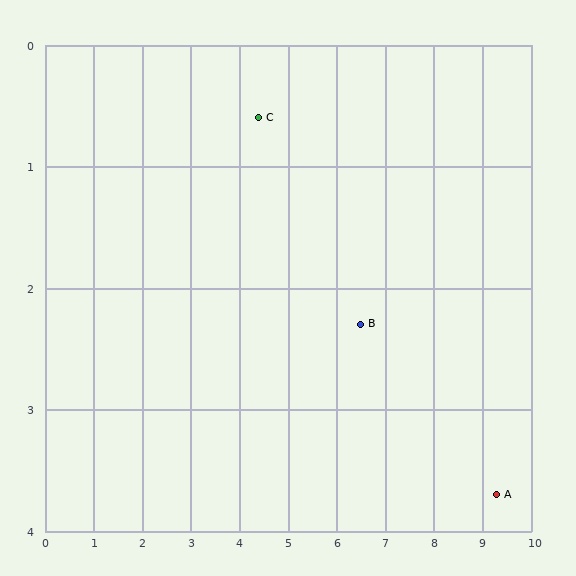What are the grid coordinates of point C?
Point C is at approximately (4.4, 0.6).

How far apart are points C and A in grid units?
Points C and A are about 5.8 grid units apart.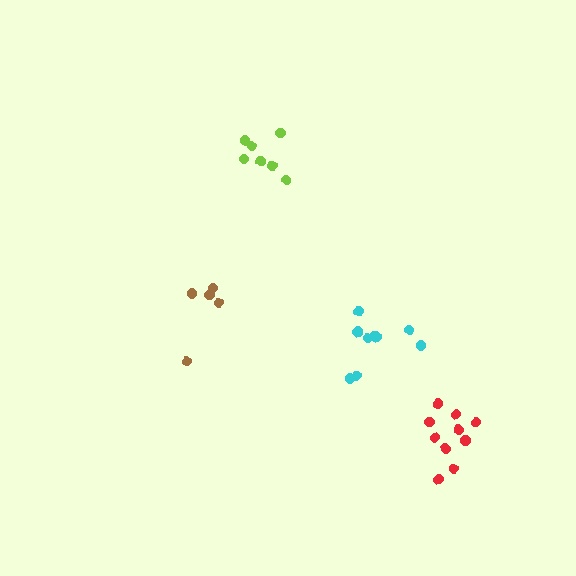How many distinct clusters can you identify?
There are 4 distinct clusters.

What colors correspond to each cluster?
The clusters are colored: red, lime, brown, cyan.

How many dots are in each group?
Group 1: 10 dots, Group 2: 7 dots, Group 3: 5 dots, Group 4: 9 dots (31 total).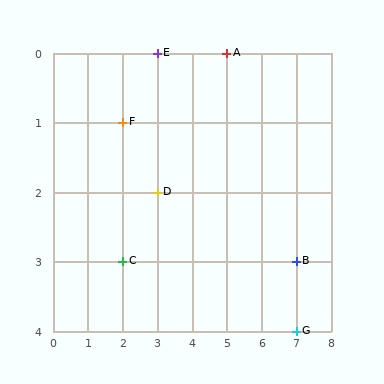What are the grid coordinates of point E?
Point E is at grid coordinates (3, 0).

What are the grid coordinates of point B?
Point B is at grid coordinates (7, 3).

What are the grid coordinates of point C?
Point C is at grid coordinates (2, 3).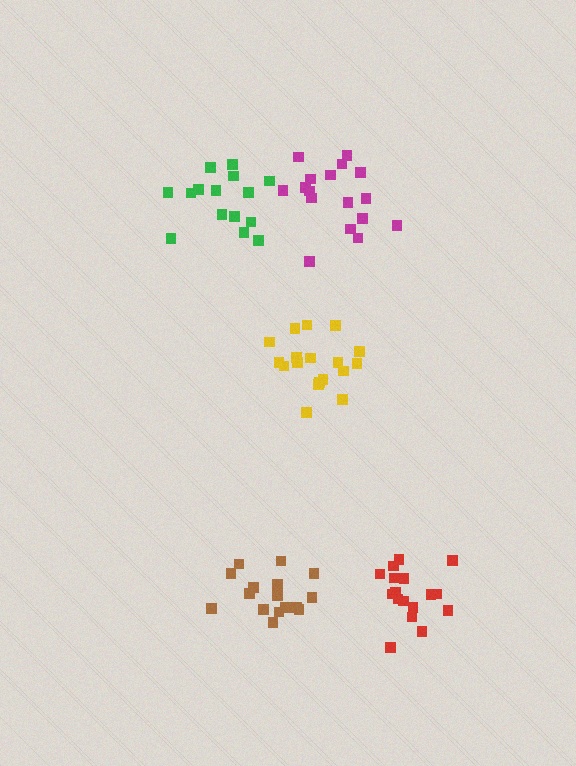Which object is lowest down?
The red cluster is bottommost.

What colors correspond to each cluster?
The clusters are colored: red, magenta, green, yellow, brown.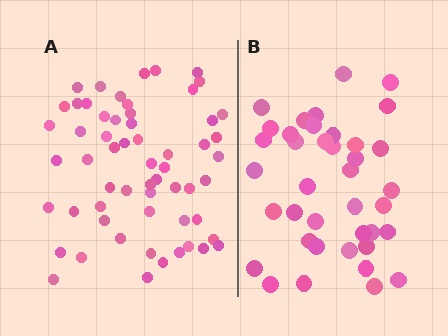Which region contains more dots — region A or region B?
Region A (the left region) has more dots.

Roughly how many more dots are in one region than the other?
Region A has approximately 20 more dots than region B.